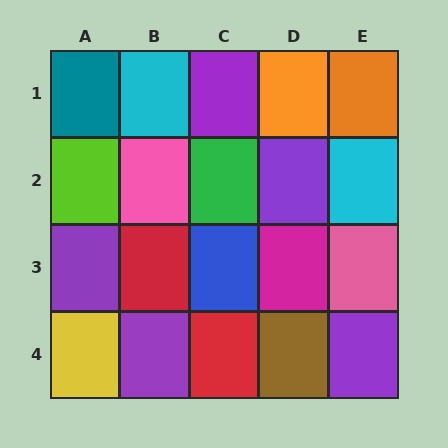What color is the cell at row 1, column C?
Purple.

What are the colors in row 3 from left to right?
Purple, red, blue, magenta, pink.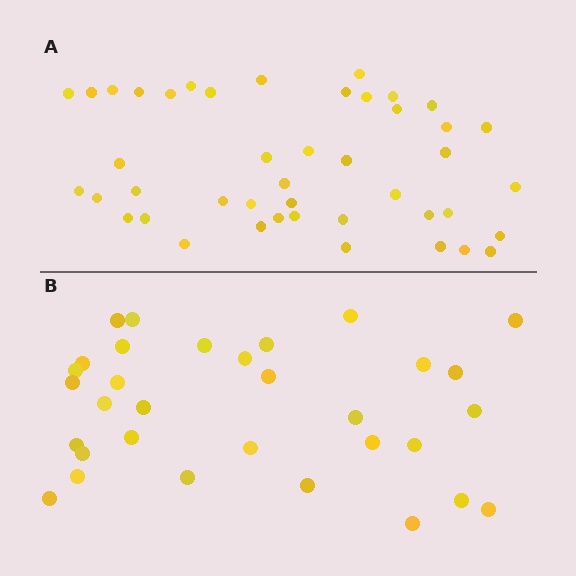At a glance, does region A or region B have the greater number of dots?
Region A (the top region) has more dots.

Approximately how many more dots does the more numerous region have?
Region A has roughly 12 or so more dots than region B.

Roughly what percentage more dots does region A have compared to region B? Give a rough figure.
About 40% more.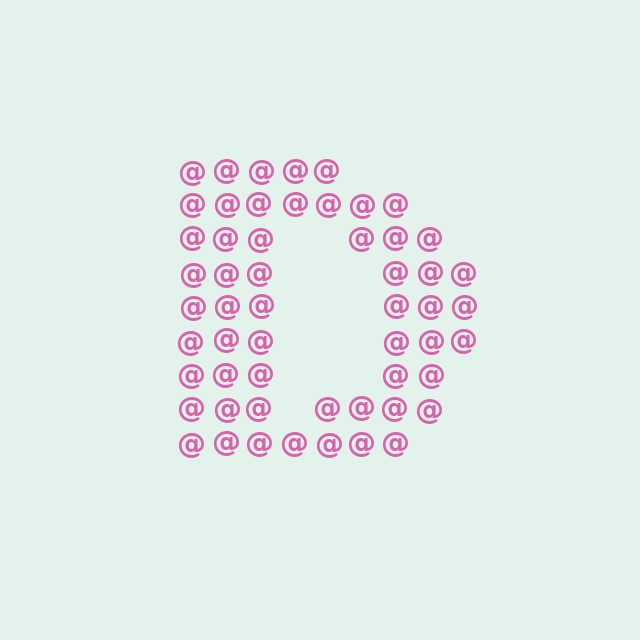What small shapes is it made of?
It is made of small at signs.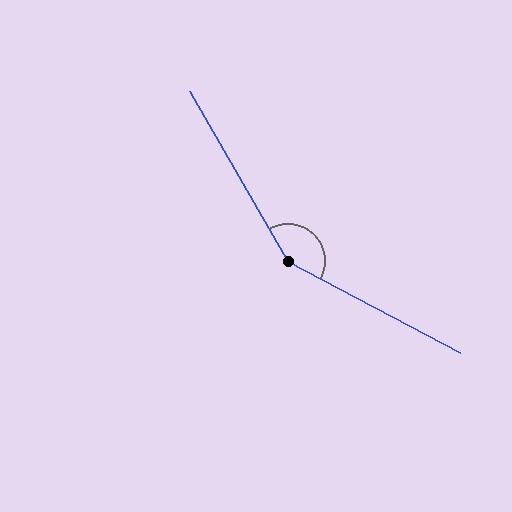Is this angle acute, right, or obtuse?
It is obtuse.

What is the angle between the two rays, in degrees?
Approximately 148 degrees.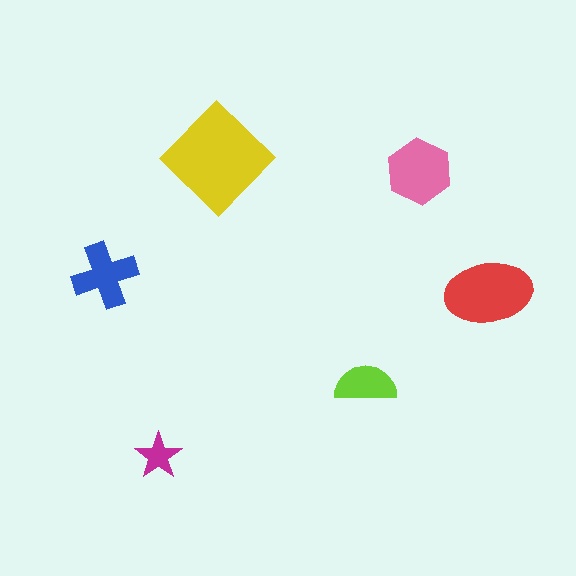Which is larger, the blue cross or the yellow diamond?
The yellow diamond.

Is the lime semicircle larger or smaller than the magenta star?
Larger.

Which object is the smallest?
The magenta star.